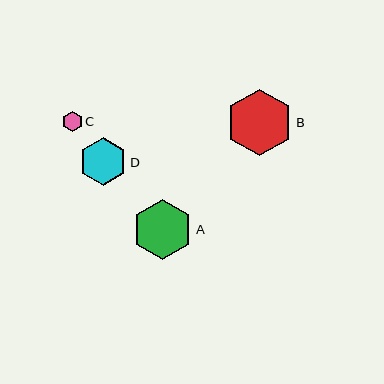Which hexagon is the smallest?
Hexagon C is the smallest with a size of approximately 20 pixels.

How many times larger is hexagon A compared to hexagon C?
Hexagon A is approximately 3.0 times the size of hexagon C.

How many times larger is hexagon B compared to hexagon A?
Hexagon B is approximately 1.1 times the size of hexagon A.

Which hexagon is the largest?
Hexagon B is the largest with a size of approximately 67 pixels.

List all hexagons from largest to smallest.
From largest to smallest: B, A, D, C.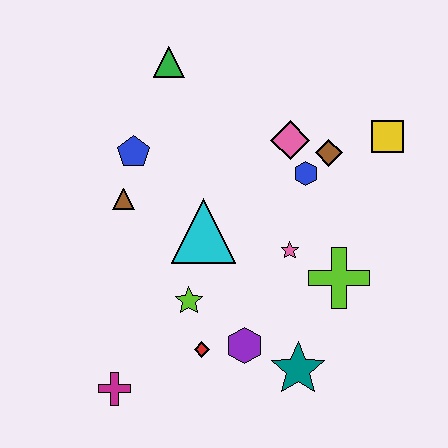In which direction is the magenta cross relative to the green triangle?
The magenta cross is below the green triangle.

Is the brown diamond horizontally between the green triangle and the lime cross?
Yes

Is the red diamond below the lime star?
Yes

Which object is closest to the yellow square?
The brown diamond is closest to the yellow square.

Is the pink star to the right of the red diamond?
Yes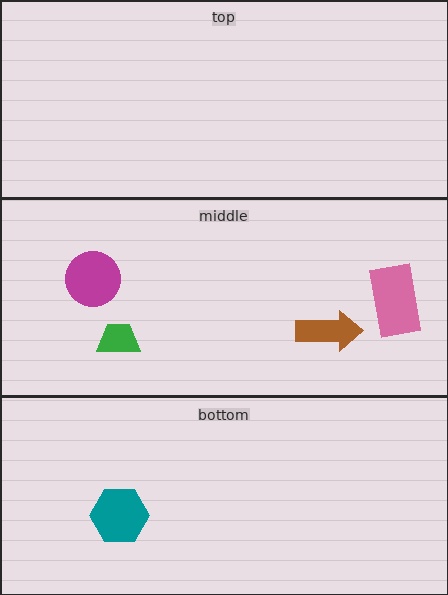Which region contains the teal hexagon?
The bottom region.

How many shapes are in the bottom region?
1.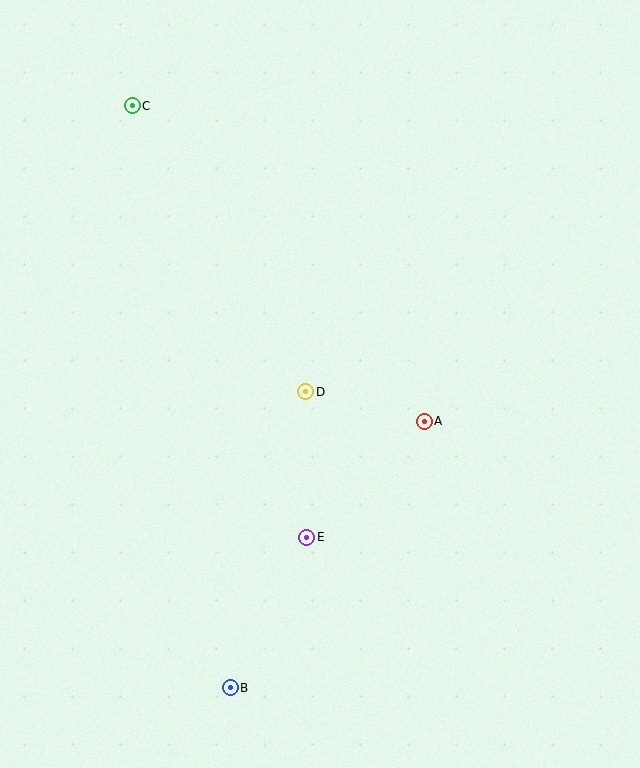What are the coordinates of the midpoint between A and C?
The midpoint between A and C is at (278, 264).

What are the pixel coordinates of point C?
Point C is at (132, 106).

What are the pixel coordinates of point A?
Point A is at (424, 421).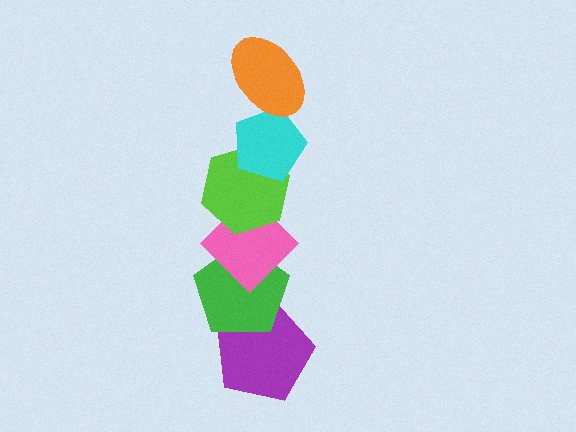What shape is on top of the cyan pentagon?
The orange ellipse is on top of the cyan pentagon.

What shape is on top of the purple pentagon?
The green pentagon is on top of the purple pentagon.